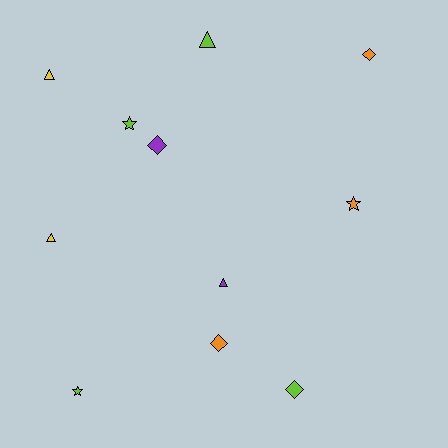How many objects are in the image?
There are 11 objects.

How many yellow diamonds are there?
There are no yellow diamonds.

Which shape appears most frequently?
Diamond, with 4 objects.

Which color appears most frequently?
Lime, with 4 objects.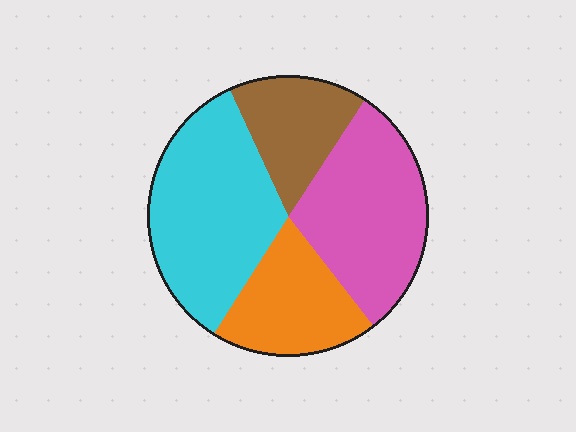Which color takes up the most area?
Cyan, at roughly 35%.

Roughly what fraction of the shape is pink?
Pink covers around 30% of the shape.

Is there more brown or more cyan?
Cyan.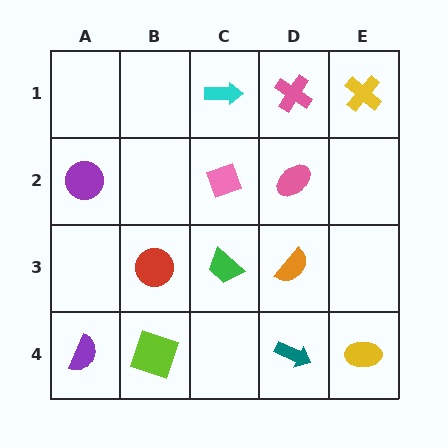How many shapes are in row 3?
3 shapes.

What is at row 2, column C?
A pink diamond.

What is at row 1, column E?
A yellow cross.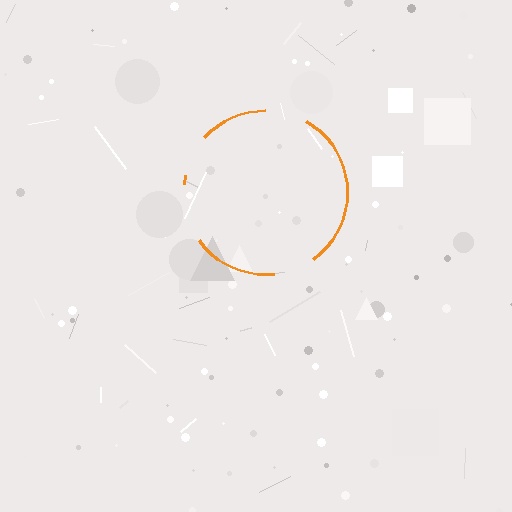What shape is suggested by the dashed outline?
The dashed outline suggests a circle.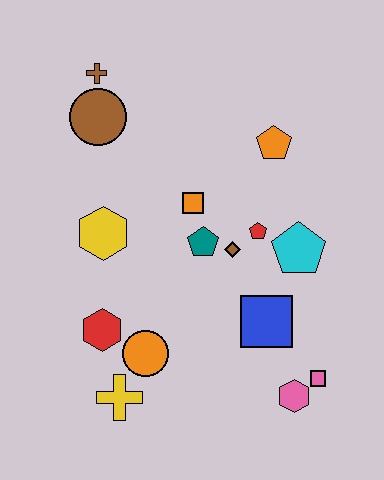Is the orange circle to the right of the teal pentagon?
No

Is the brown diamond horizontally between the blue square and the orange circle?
Yes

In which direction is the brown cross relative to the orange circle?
The brown cross is above the orange circle.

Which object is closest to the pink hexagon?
The pink square is closest to the pink hexagon.